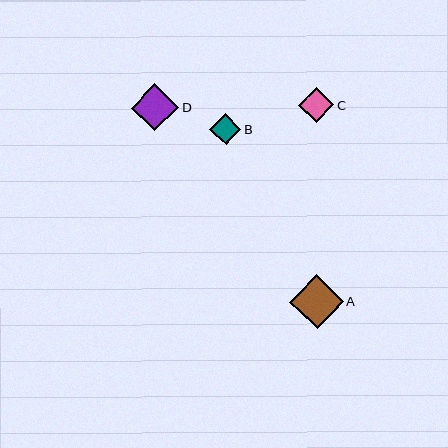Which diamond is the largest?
Diamond A is the largest with a size of approximately 54 pixels.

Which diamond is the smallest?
Diamond B is the smallest with a size of approximately 31 pixels.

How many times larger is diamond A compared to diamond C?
Diamond A is approximately 1.5 times the size of diamond C.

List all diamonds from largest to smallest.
From largest to smallest: A, D, C, B.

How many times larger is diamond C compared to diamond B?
Diamond C is approximately 1.1 times the size of diamond B.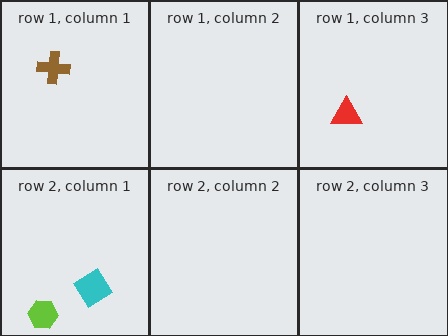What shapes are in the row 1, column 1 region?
The brown cross.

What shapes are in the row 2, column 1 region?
The lime hexagon, the cyan diamond.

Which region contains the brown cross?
The row 1, column 1 region.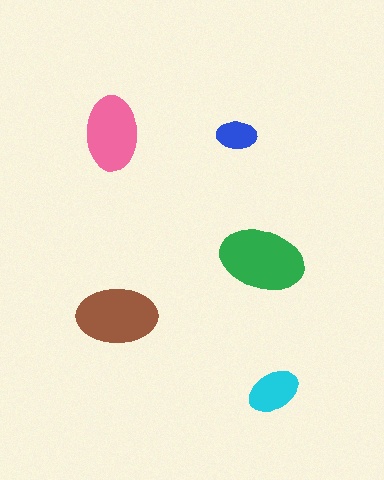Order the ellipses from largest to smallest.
the green one, the brown one, the pink one, the cyan one, the blue one.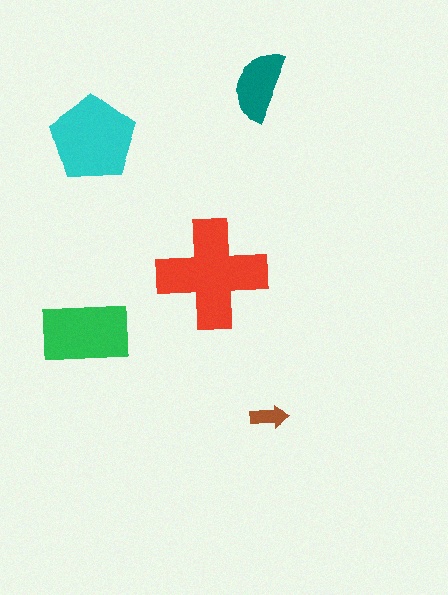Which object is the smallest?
The brown arrow.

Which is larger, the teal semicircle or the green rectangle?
The green rectangle.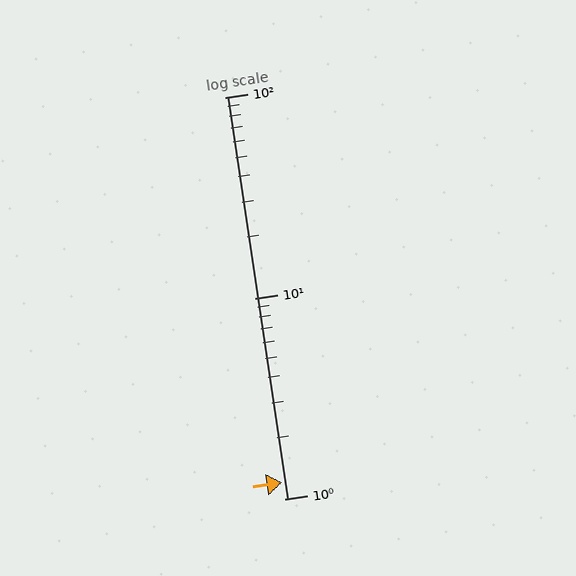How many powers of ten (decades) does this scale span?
The scale spans 2 decades, from 1 to 100.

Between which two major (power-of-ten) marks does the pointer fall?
The pointer is between 1 and 10.